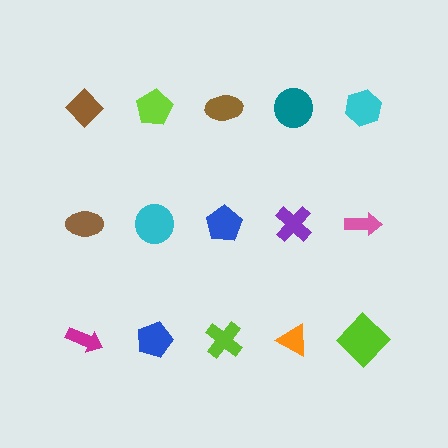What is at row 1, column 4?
A teal circle.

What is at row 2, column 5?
A pink arrow.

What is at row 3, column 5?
A lime diamond.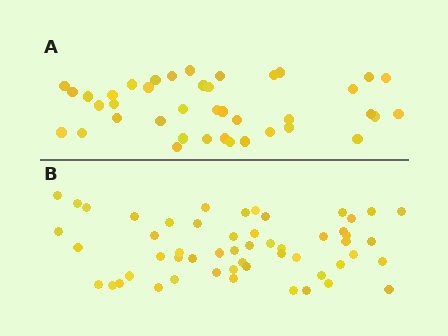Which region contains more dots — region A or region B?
Region B (the bottom region) has more dots.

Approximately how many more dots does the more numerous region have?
Region B has approximately 15 more dots than region A.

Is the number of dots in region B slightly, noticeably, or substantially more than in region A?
Region B has noticeably more, but not dramatically so. The ratio is roughly 1.4 to 1.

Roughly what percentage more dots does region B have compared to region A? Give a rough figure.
About 35% more.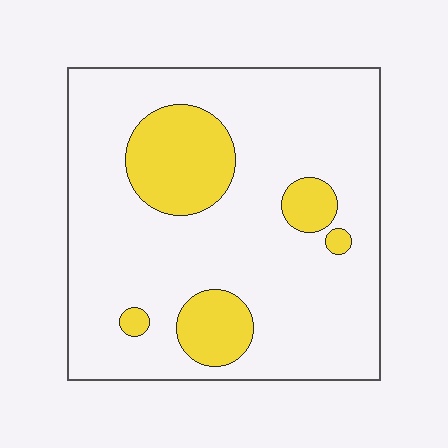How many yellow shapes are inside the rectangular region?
5.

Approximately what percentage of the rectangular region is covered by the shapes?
Approximately 20%.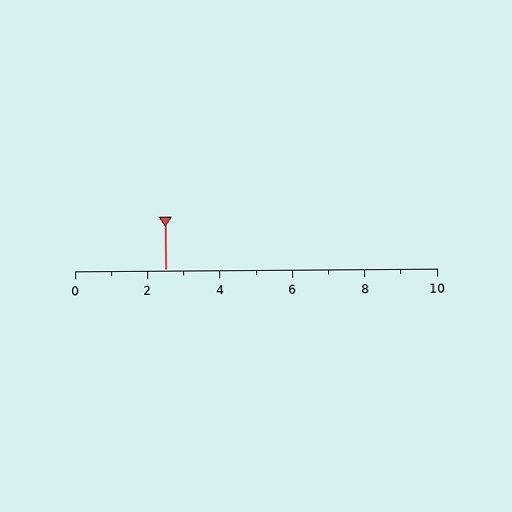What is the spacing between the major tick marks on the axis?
The major ticks are spaced 2 apart.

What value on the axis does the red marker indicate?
The marker indicates approximately 2.5.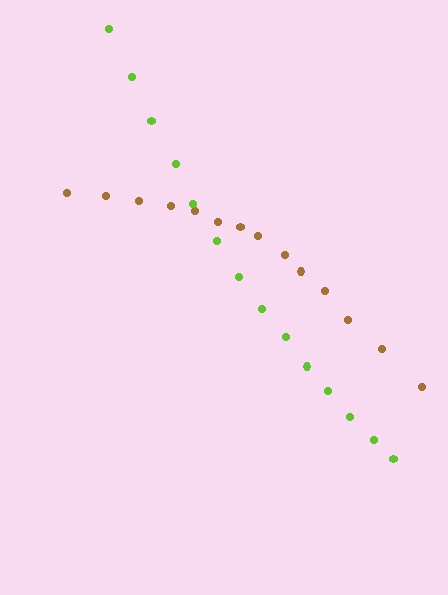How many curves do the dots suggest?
There are 2 distinct paths.